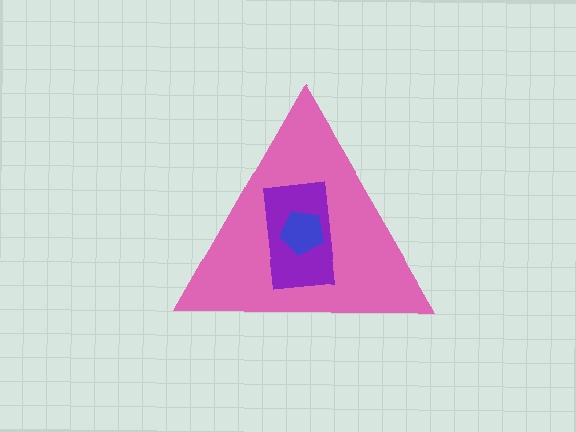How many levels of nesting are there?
3.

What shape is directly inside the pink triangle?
The purple rectangle.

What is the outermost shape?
The pink triangle.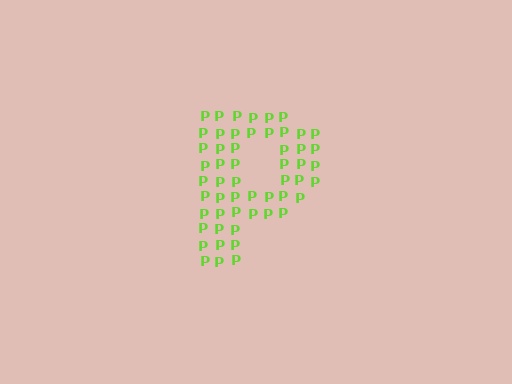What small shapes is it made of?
It is made of small letter P's.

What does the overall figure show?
The overall figure shows the letter P.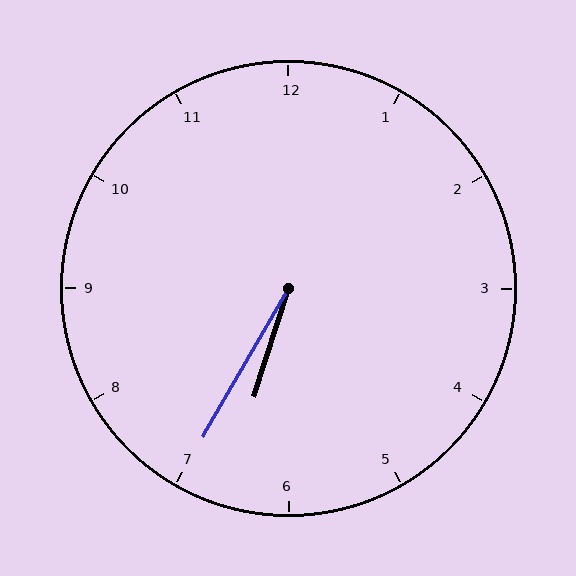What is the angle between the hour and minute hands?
Approximately 12 degrees.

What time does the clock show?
6:35.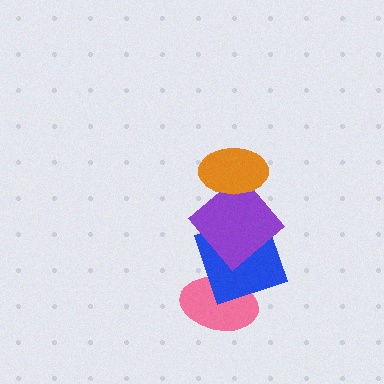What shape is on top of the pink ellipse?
The blue square is on top of the pink ellipse.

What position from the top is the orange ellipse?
The orange ellipse is 1st from the top.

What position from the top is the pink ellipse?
The pink ellipse is 4th from the top.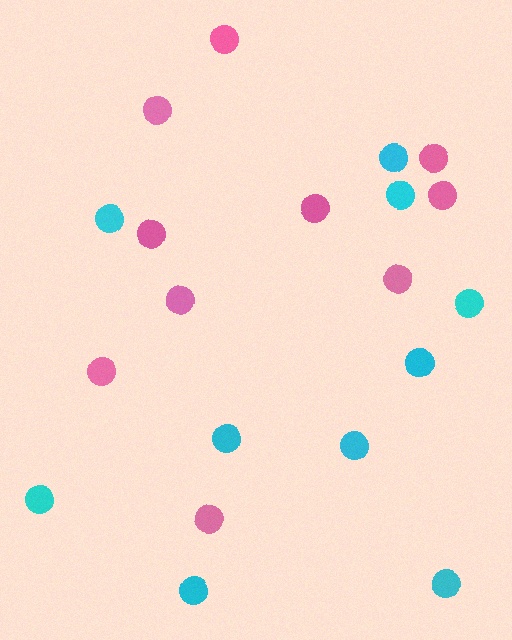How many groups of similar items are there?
There are 2 groups: one group of pink circles (10) and one group of cyan circles (10).